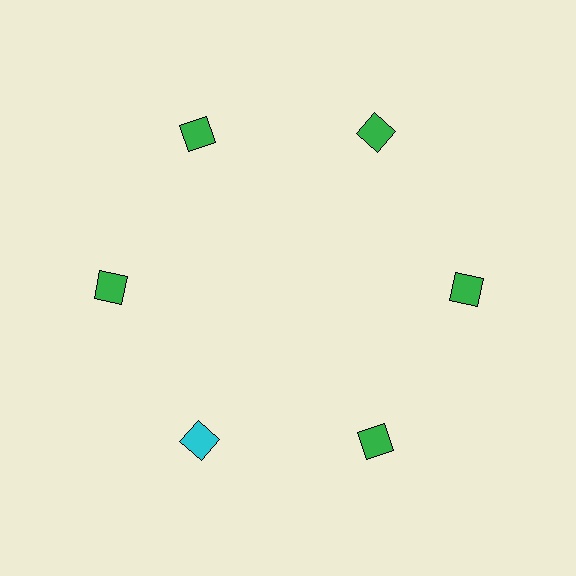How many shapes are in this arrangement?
There are 6 shapes arranged in a ring pattern.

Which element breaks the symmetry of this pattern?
The cyan diamond at roughly the 7 o'clock position breaks the symmetry. All other shapes are green diamonds.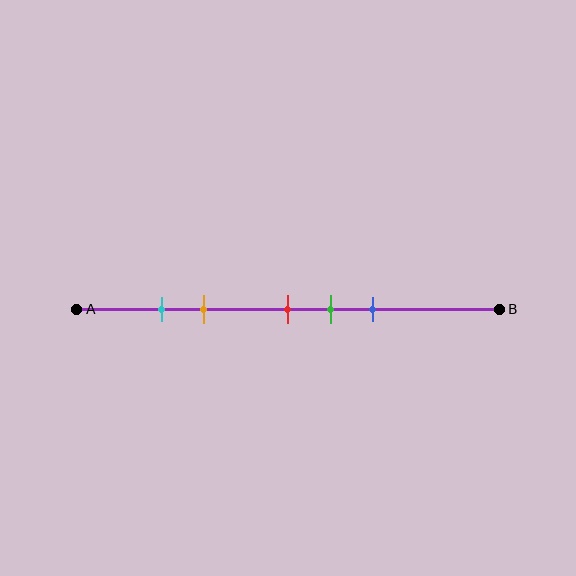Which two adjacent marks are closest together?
The cyan and orange marks are the closest adjacent pair.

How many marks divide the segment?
There are 5 marks dividing the segment.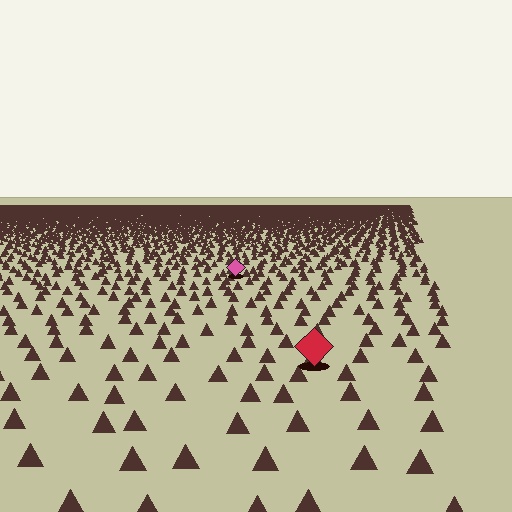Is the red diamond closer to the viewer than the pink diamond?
Yes. The red diamond is closer — you can tell from the texture gradient: the ground texture is coarser near it.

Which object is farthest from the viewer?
The pink diamond is farthest from the viewer. It appears smaller and the ground texture around it is denser.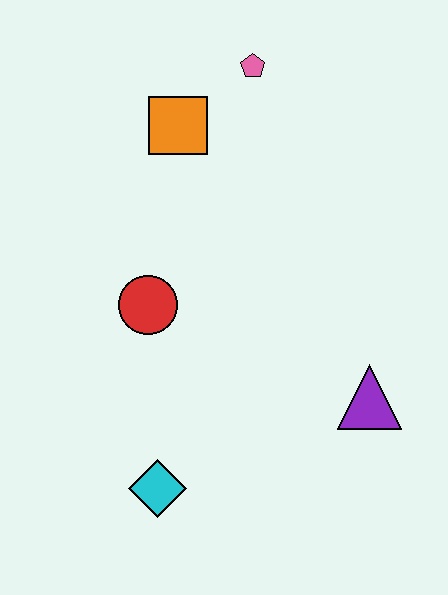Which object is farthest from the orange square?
The cyan diamond is farthest from the orange square.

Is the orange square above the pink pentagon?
No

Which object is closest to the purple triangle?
The cyan diamond is closest to the purple triangle.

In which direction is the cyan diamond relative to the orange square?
The cyan diamond is below the orange square.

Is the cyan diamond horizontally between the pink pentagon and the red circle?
Yes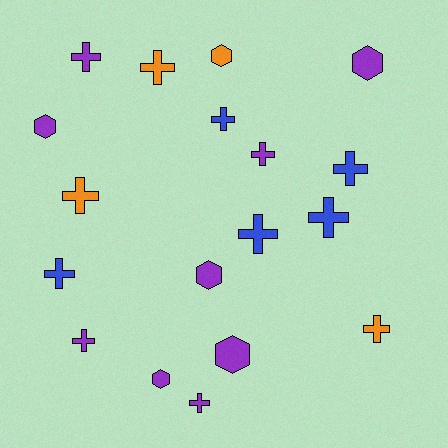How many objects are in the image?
There are 18 objects.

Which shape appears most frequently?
Cross, with 12 objects.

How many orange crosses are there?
There are 3 orange crosses.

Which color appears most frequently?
Purple, with 9 objects.